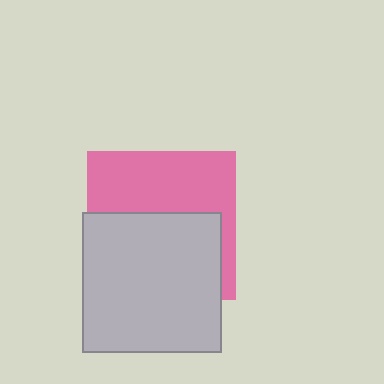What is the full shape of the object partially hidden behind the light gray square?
The partially hidden object is a pink square.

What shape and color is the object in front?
The object in front is a light gray square.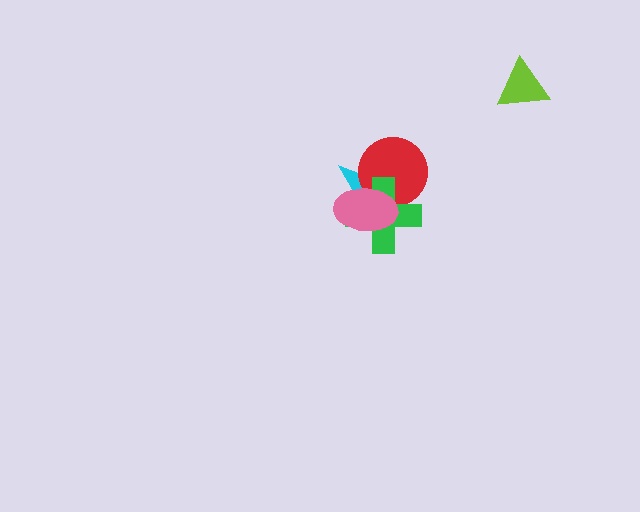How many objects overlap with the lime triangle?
0 objects overlap with the lime triangle.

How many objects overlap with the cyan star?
3 objects overlap with the cyan star.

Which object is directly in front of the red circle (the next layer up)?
The green cross is directly in front of the red circle.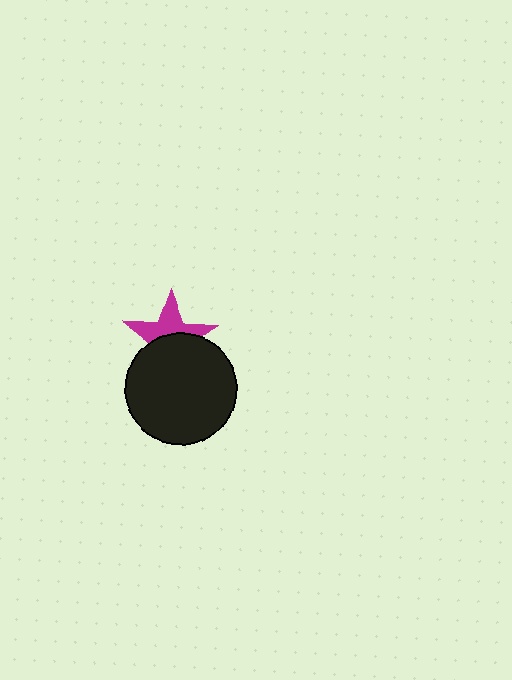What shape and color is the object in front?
The object in front is a black circle.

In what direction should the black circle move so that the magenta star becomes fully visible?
The black circle should move down. That is the shortest direction to clear the overlap and leave the magenta star fully visible.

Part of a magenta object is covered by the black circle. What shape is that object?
It is a star.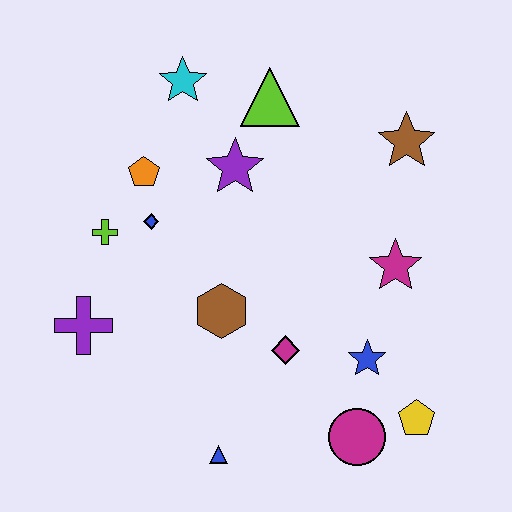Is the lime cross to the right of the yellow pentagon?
No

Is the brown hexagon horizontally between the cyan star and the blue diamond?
No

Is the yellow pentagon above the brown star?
No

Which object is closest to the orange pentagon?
The blue diamond is closest to the orange pentagon.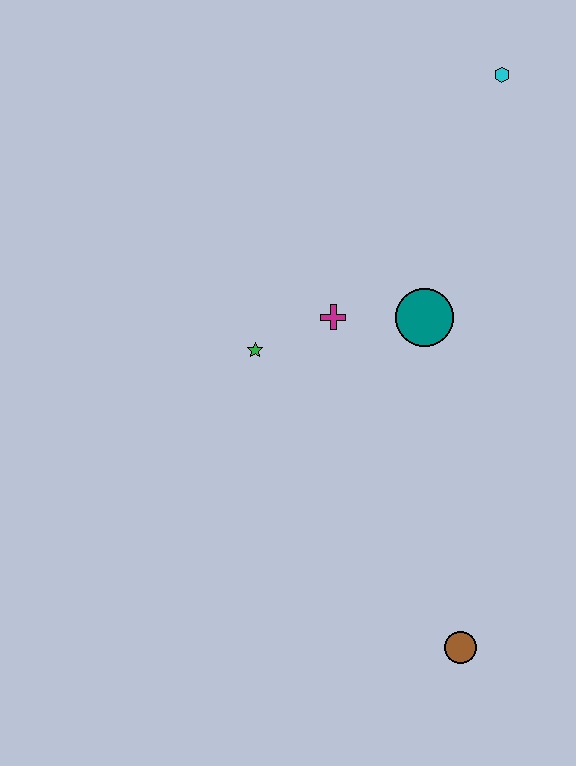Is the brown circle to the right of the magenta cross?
Yes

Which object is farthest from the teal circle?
The brown circle is farthest from the teal circle.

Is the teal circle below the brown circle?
No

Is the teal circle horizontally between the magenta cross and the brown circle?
Yes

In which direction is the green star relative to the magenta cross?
The green star is to the left of the magenta cross.